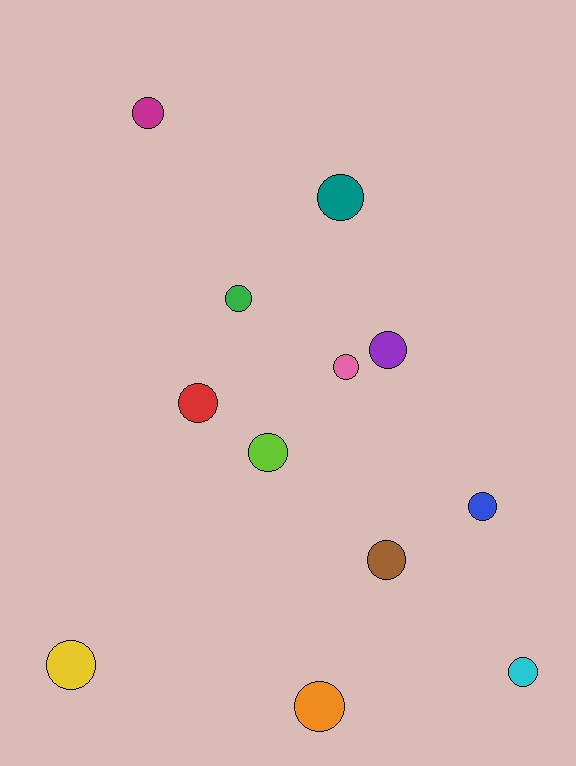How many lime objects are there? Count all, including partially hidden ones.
There is 1 lime object.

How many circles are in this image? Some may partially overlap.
There are 12 circles.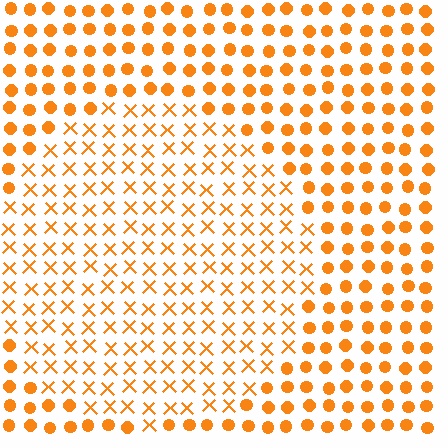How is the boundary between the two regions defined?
The boundary is defined by a change in element shape: X marks inside vs. circles outside. All elements share the same color and spacing.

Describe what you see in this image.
The image is filled with small orange elements arranged in a uniform grid. A circle-shaped region contains X marks, while the surrounding area contains circles. The boundary is defined purely by the change in element shape.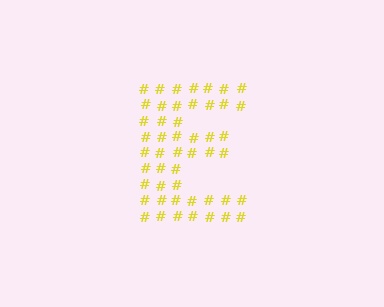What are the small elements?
The small elements are hash symbols.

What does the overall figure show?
The overall figure shows the letter E.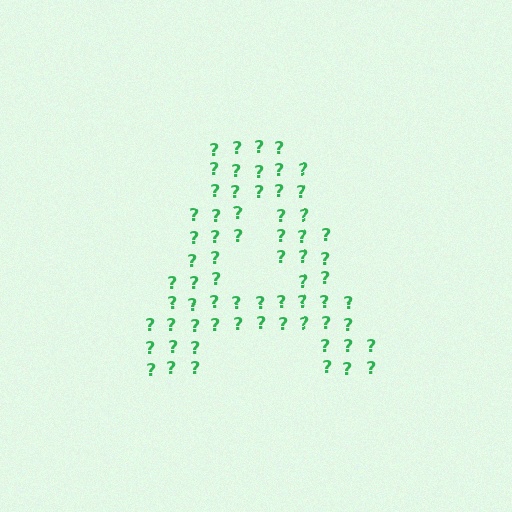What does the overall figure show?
The overall figure shows the letter A.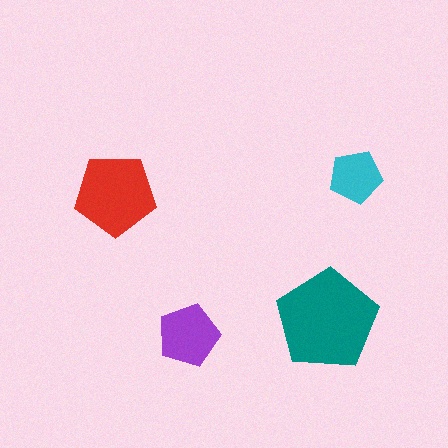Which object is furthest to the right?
The cyan pentagon is rightmost.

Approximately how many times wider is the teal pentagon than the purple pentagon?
About 1.5 times wider.